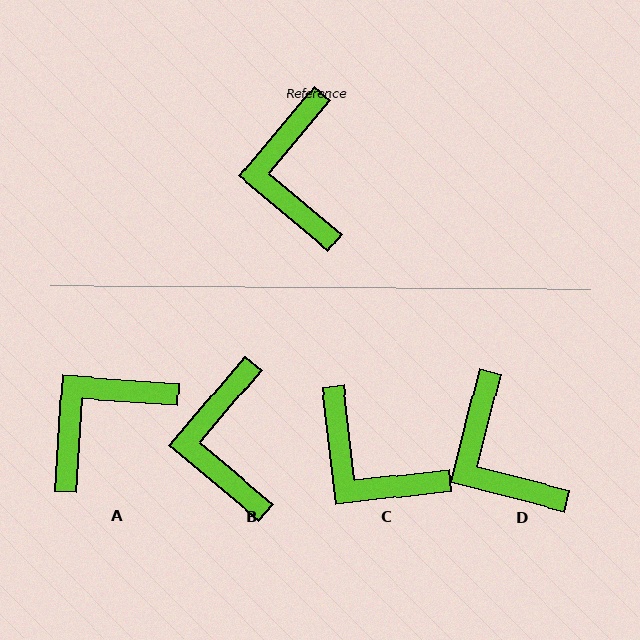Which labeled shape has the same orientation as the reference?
B.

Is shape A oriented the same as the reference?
No, it is off by about 54 degrees.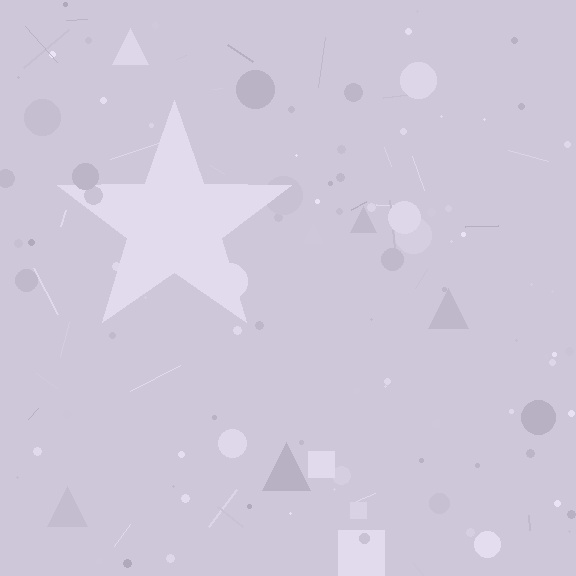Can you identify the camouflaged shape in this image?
The camouflaged shape is a star.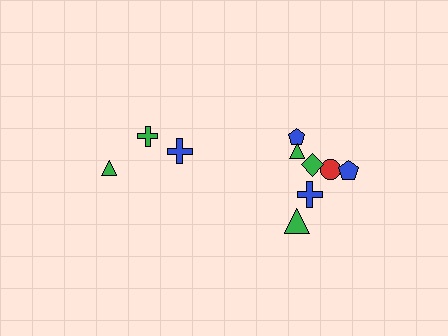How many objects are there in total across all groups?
There are 10 objects.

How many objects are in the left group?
There are 3 objects.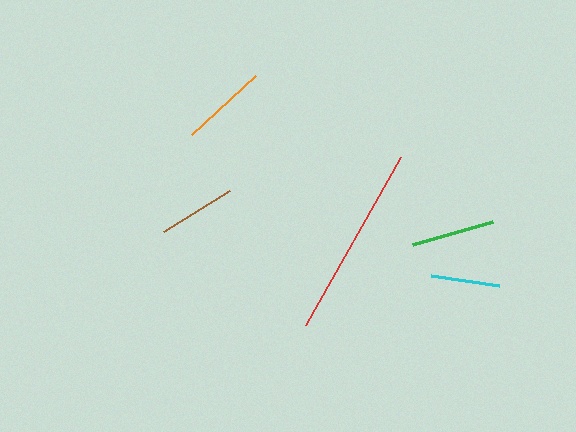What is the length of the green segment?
The green segment is approximately 83 pixels long.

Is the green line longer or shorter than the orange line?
The orange line is longer than the green line.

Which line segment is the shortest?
The cyan line is the shortest at approximately 69 pixels.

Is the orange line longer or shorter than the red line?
The red line is longer than the orange line.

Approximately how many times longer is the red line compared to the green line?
The red line is approximately 2.3 times the length of the green line.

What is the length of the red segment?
The red segment is approximately 193 pixels long.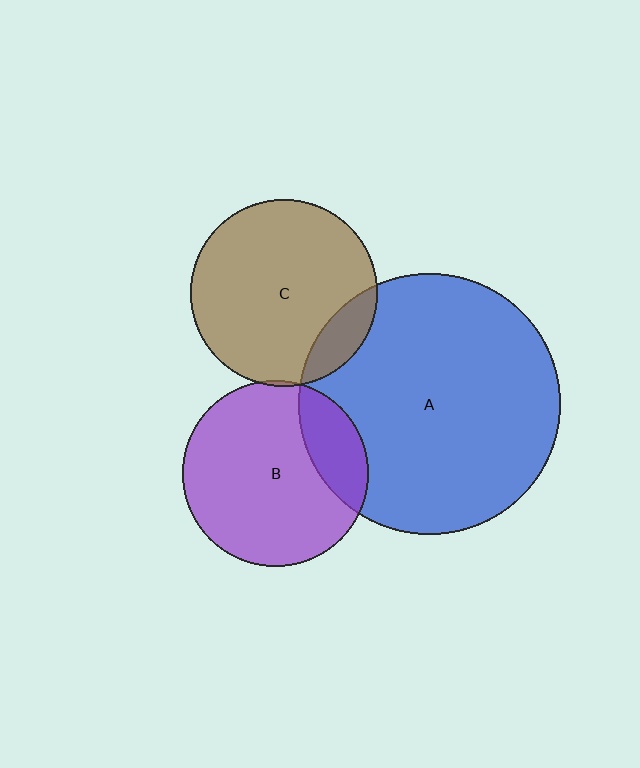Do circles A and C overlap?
Yes.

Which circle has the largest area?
Circle A (blue).